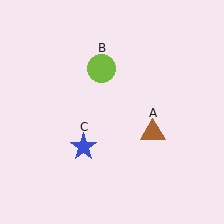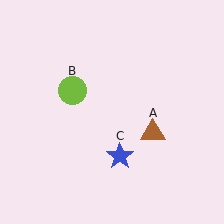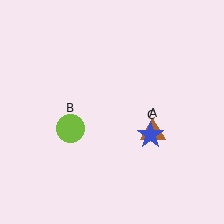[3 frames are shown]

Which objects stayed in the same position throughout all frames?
Brown triangle (object A) remained stationary.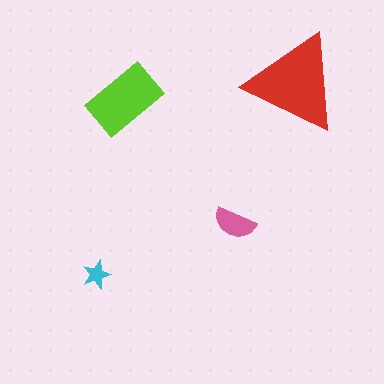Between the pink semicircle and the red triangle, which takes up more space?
The red triangle.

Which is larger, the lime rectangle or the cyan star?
The lime rectangle.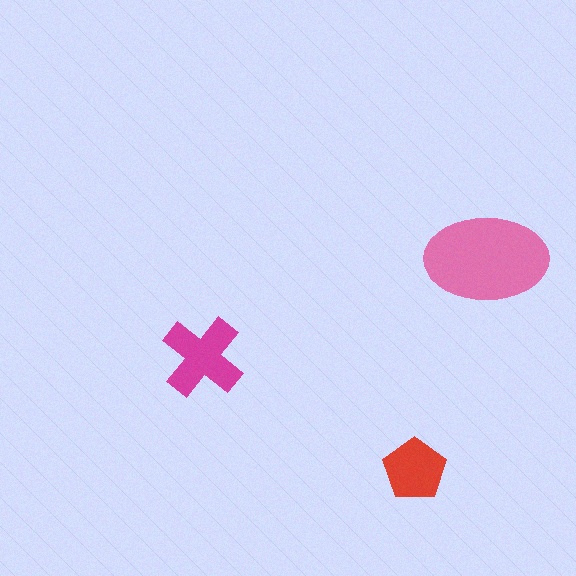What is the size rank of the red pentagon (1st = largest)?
3rd.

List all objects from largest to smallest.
The pink ellipse, the magenta cross, the red pentagon.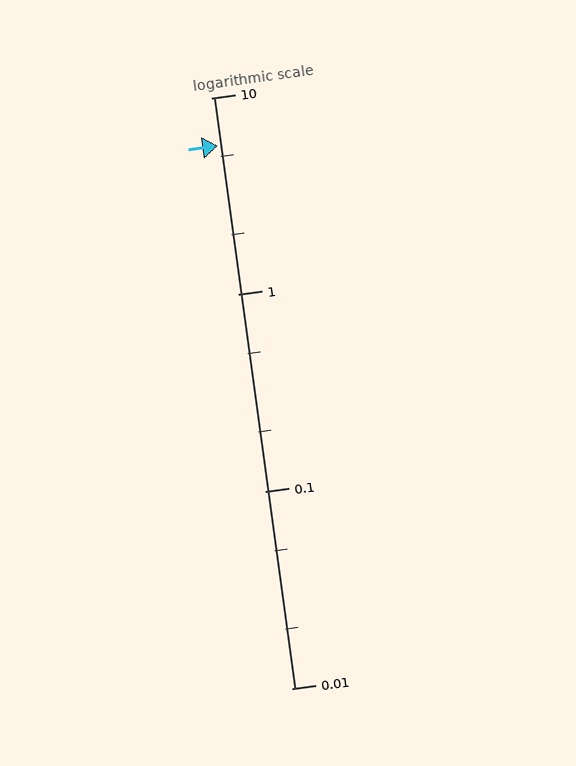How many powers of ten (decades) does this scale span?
The scale spans 3 decades, from 0.01 to 10.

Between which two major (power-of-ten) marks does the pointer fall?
The pointer is between 1 and 10.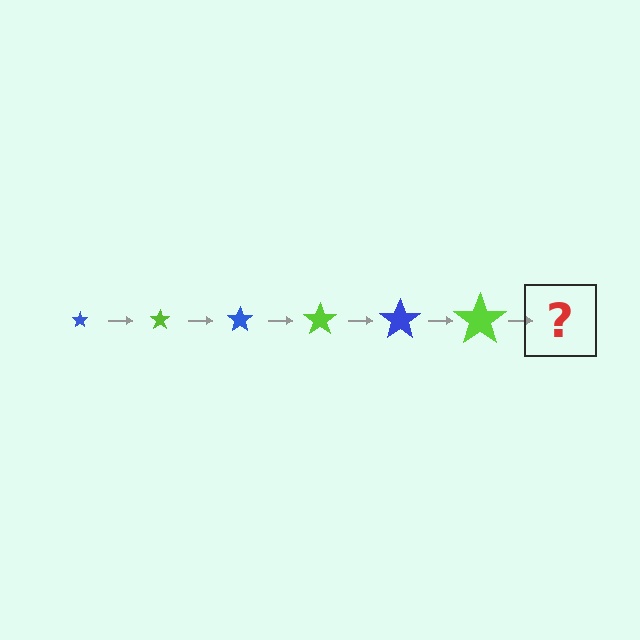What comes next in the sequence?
The next element should be a blue star, larger than the previous one.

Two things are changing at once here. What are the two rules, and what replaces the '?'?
The two rules are that the star grows larger each step and the color cycles through blue and lime. The '?' should be a blue star, larger than the previous one.